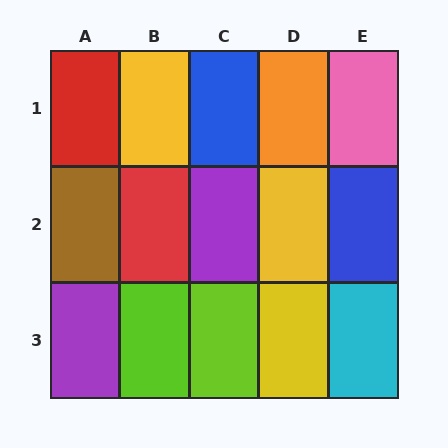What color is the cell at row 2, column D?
Yellow.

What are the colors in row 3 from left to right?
Purple, lime, lime, yellow, cyan.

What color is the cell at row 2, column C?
Purple.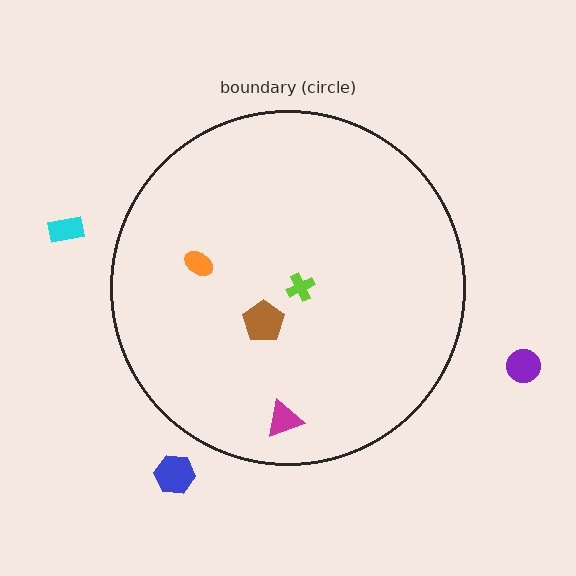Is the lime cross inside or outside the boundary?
Inside.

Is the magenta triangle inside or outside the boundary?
Inside.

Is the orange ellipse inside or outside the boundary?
Inside.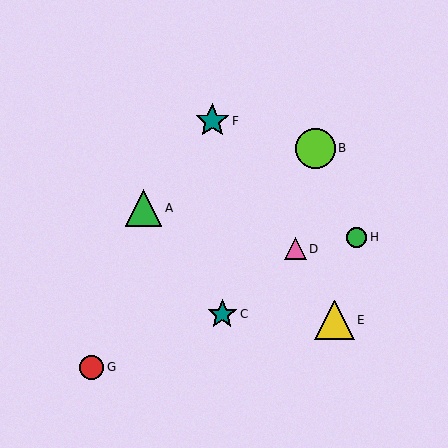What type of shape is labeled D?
Shape D is a pink triangle.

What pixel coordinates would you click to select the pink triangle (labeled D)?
Click at (296, 249) to select the pink triangle D.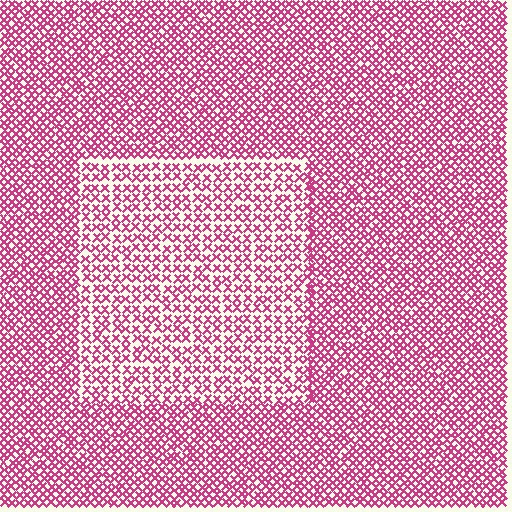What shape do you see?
I see a rectangle.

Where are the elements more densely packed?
The elements are more densely packed outside the rectangle boundary.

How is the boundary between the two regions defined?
The boundary is defined by a change in element density (approximately 1.6x ratio). All elements are the same color, size, and shape.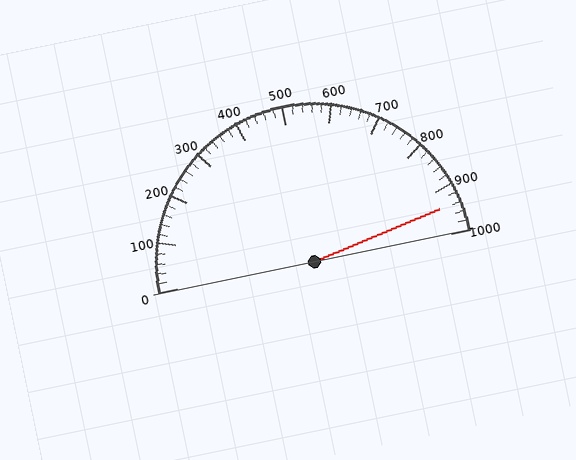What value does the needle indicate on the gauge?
The needle indicates approximately 940.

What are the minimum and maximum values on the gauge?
The gauge ranges from 0 to 1000.